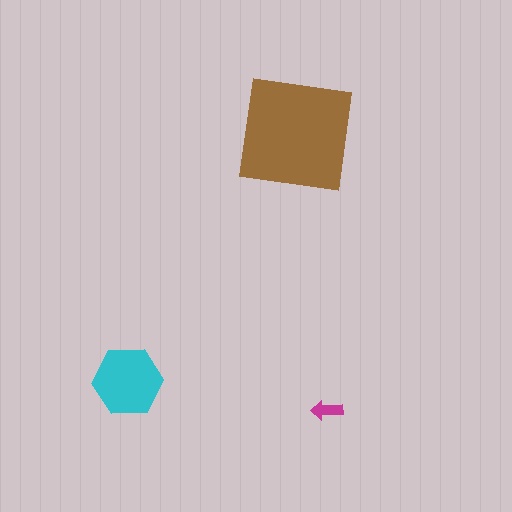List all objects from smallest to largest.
The magenta arrow, the cyan hexagon, the brown square.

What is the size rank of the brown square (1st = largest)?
1st.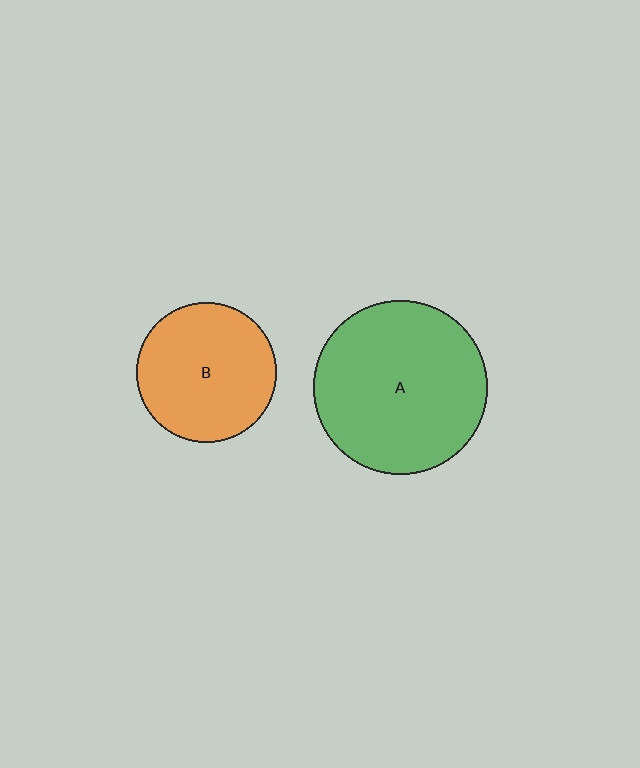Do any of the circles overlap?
No, none of the circles overlap.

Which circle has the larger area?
Circle A (green).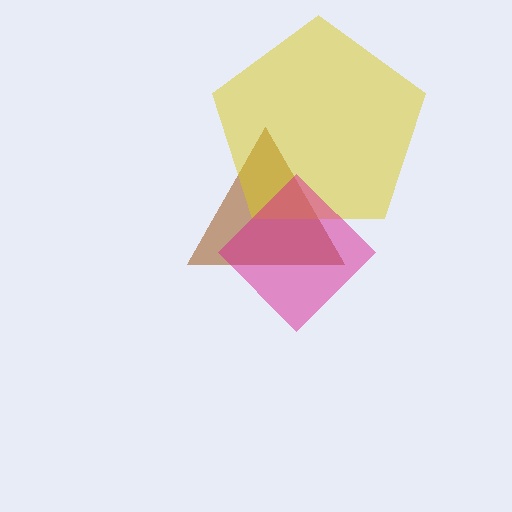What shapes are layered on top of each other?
The layered shapes are: a brown triangle, a yellow pentagon, a magenta diamond.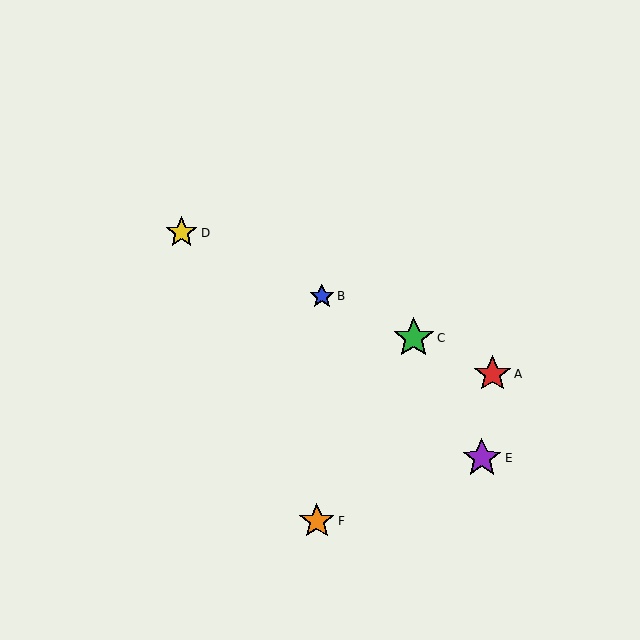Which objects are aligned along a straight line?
Objects A, B, C, D are aligned along a straight line.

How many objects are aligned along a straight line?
4 objects (A, B, C, D) are aligned along a straight line.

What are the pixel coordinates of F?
Object F is at (317, 521).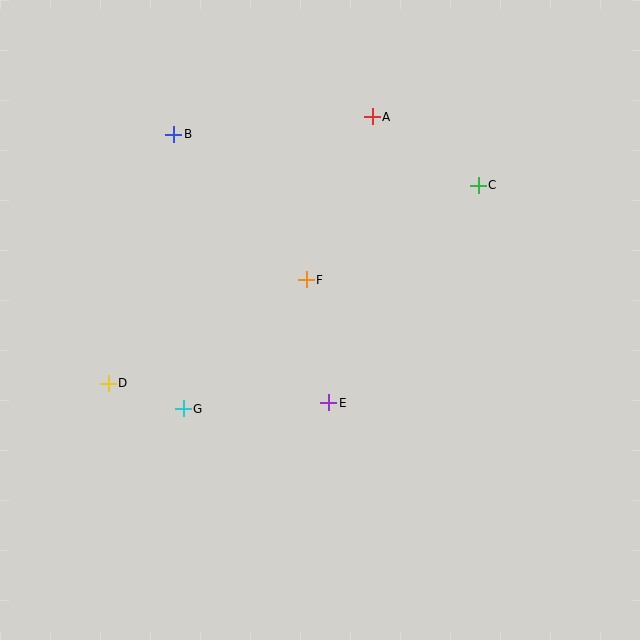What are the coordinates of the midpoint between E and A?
The midpoint between E and A is at (350, 260).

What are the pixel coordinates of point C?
Point C is at (478, 185).